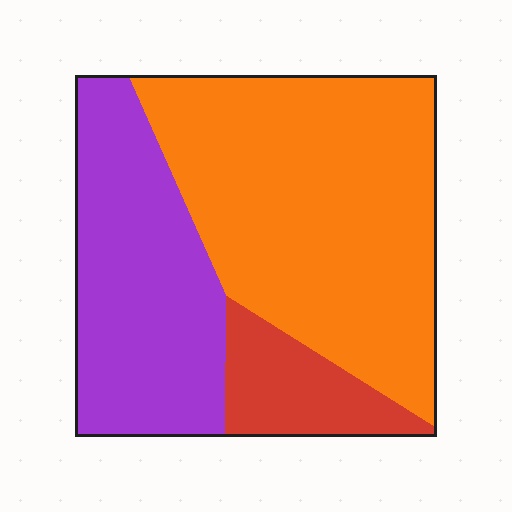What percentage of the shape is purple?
Purple takes up between a third and a half of the shape.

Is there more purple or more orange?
Orange.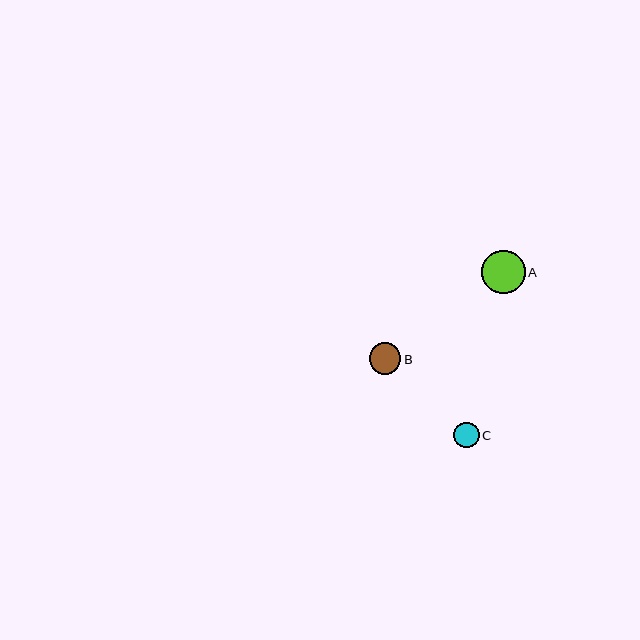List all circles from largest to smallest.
From largest to smallest: A, B, C.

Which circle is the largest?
Circle A is the largest with a size of approximately 43 pixels.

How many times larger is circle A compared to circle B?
Circle A is approximately 1.4 times the size of circle B.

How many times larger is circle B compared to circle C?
Circle B is approximately 1.2 times the size of circle C.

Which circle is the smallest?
Circle C is the smallest with a size of approximately 26 pixels.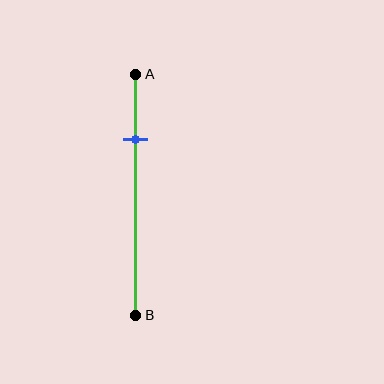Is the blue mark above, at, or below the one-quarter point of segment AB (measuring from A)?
The blue mark is approximately at the one-quarter point of segment AB.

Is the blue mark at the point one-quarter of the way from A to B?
Yes, the mark is approximately at the one-quarter point.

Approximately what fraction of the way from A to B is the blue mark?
The blue mark is approximately 25% of the way from A to B.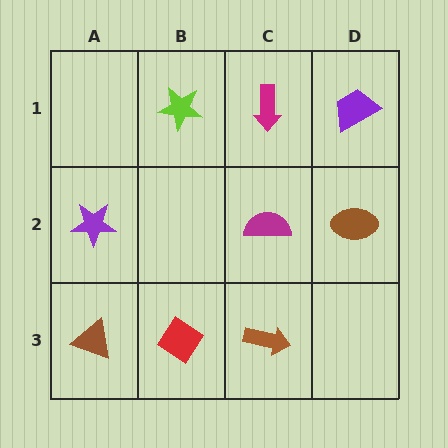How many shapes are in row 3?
3 shapes.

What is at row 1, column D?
A purple trapezoid.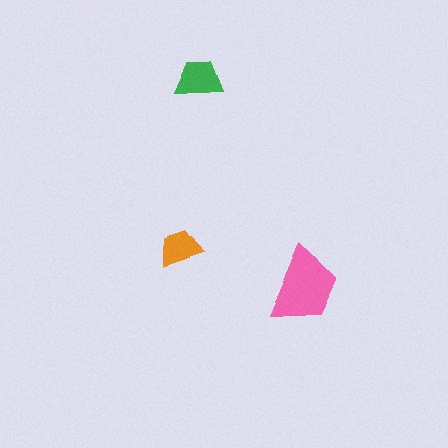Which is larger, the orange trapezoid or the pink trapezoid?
The pink one.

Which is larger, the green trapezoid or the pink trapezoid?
The pink one.